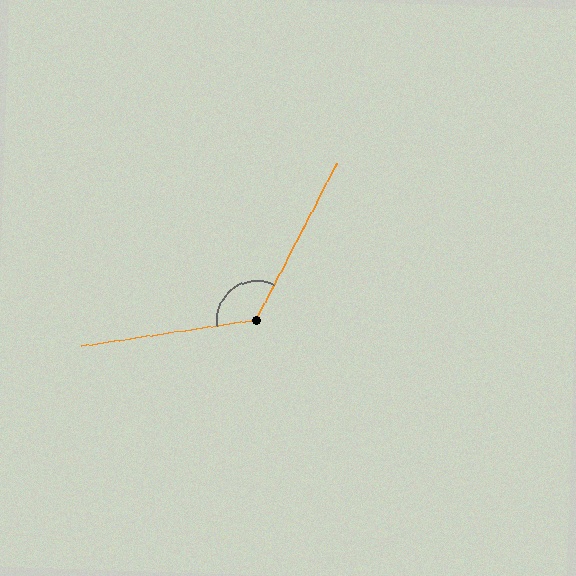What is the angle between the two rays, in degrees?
Approximately 126 degrees.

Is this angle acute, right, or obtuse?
It is obtuse.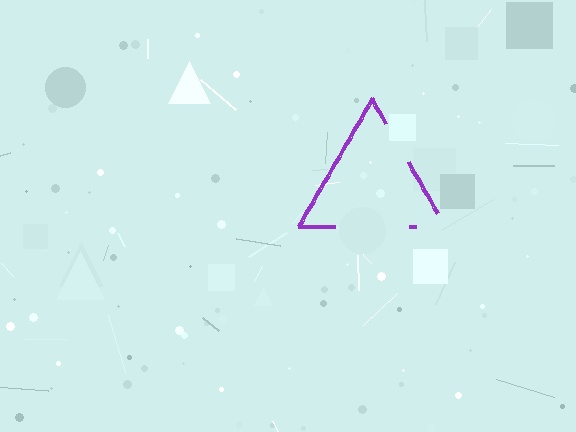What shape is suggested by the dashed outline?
The dashed outline suggests a triangle.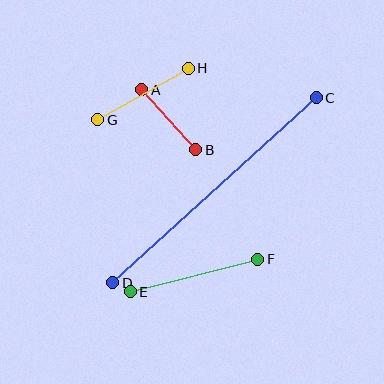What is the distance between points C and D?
The distance is approximately 275 pixels.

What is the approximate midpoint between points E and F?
The midpoint is at approximately (194, 276) pixels.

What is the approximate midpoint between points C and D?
The midpoint is at approximately (215, 190) pixels.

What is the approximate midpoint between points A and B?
The midpoint is at approximately (169, 120) pixels.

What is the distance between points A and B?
The distance is approximately 81 pixels.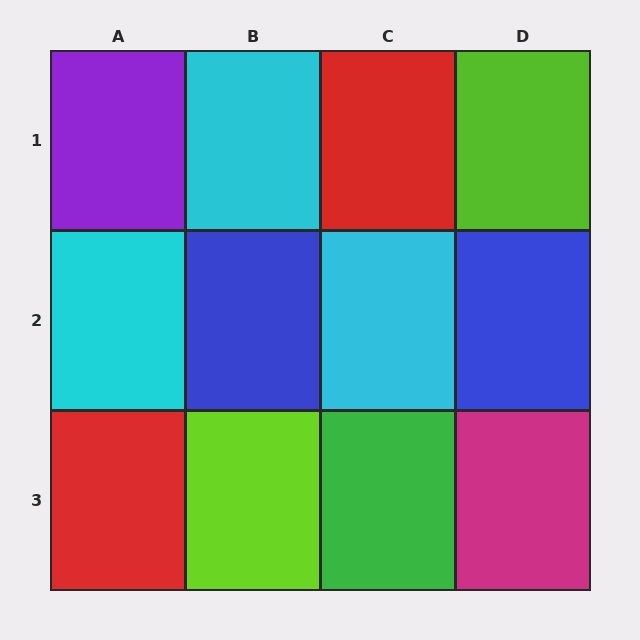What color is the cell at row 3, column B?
Lime.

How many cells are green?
1 cell is green.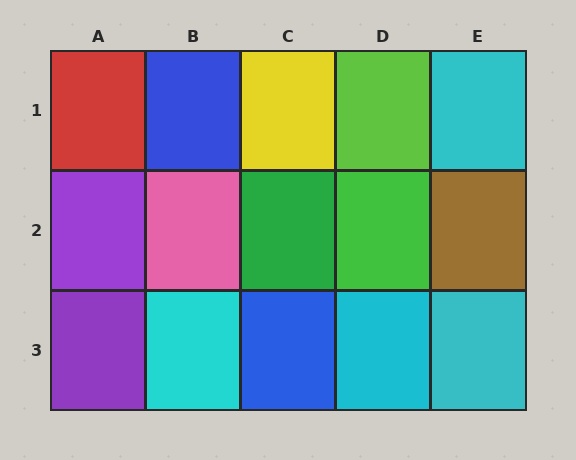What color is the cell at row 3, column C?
Blue.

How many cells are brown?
1 cell is brown.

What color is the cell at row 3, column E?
Cyan.